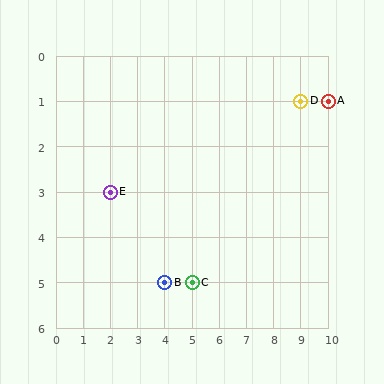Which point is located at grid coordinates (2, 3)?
Point E is at (2, 3).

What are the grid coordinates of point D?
Point D is at grid coordinates (9, 1).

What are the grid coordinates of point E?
Point E is at grid coordinates (2, 3).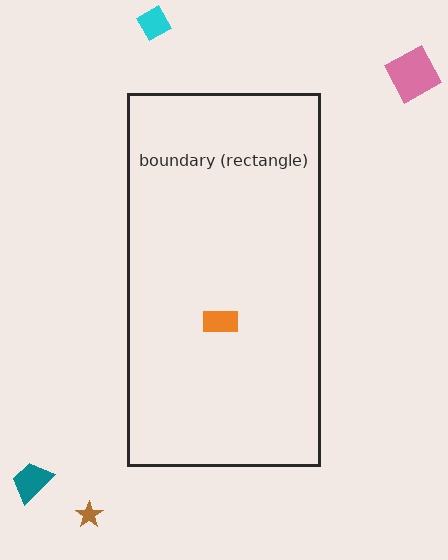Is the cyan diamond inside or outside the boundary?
Outside.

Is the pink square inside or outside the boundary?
Outside.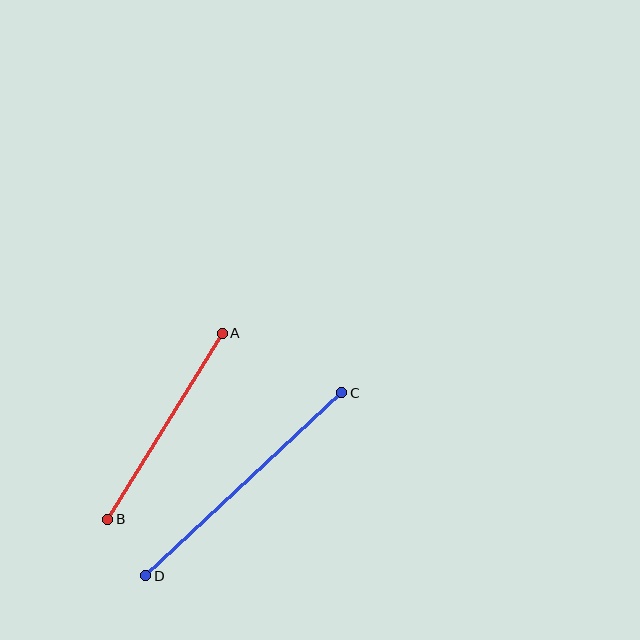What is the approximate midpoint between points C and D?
The midpoint is at approximately (244, 484) pixels.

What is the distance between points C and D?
The distance is approximately 268 pixels.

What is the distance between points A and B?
The distance is approximately 218 pixels.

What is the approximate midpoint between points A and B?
The midpoint is at approximately (165, 426) pixels.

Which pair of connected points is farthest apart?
Points C and D are farthest apart.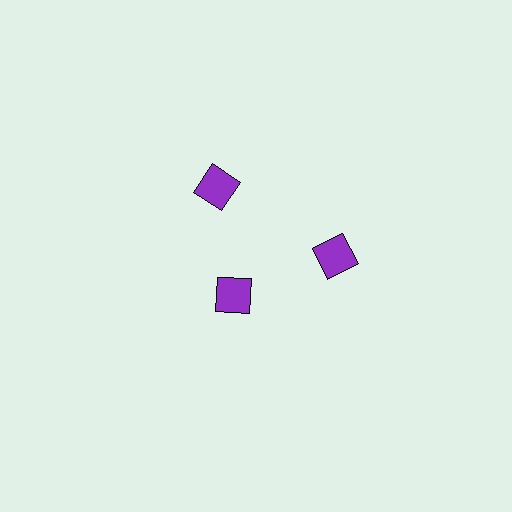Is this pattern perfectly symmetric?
No. The 3 purple diamonds are arranged in a ring, but one element near the 7 o'clock position is pulled inward toward the center, breaking the 3-fold rotational symmetry.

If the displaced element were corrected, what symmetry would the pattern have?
It would have 3-fold rotational symmetry — the pattern would map onto itself every 120 degrees.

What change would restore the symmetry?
The symmetry would be restored by moving it outward, back onto the ring so that all 3 diamonds sit at equal angles and equal distance from the center.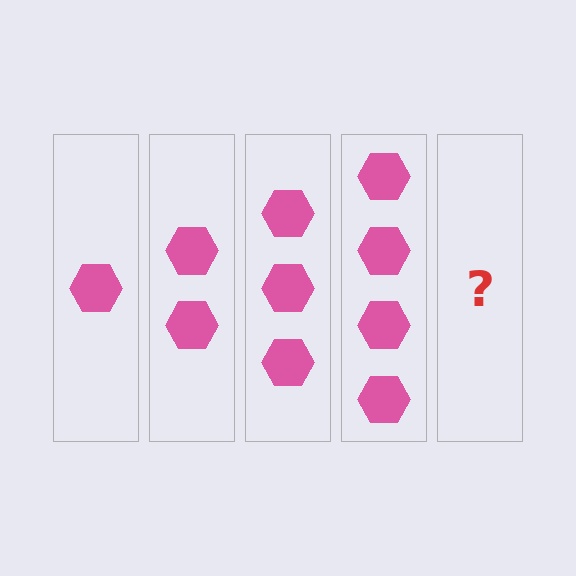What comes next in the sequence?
The next element should be 5 hexagons.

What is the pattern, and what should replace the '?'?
The pattern is that each step adds one more hexagon. The '?' should be 5 hexagons.